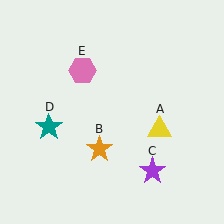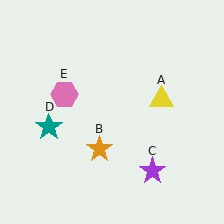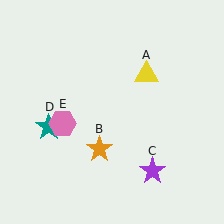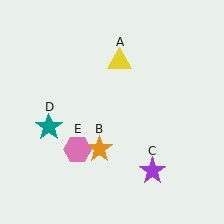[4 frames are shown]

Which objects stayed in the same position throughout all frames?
Orange star (object B) and purple star (object C) and teal star (object D) remained stationary.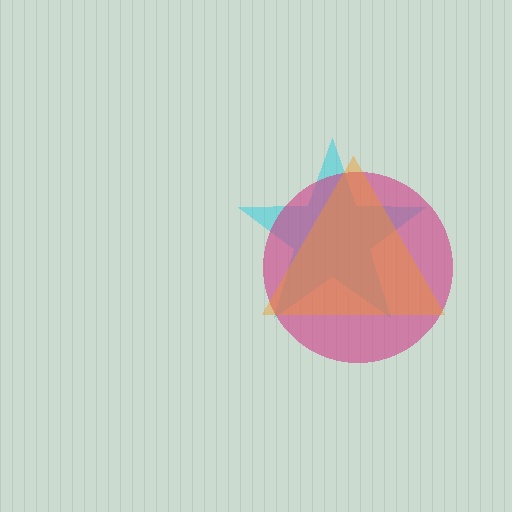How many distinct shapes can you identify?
There are 3 distinct shapes: a cyan star, a magenta circle, an orange triangle.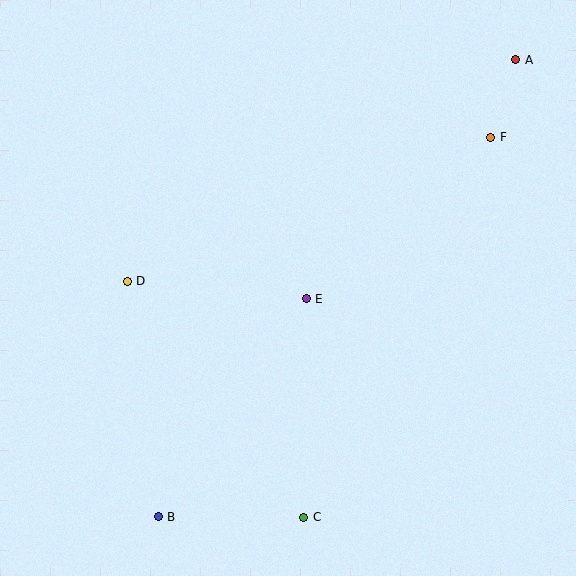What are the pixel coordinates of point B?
Point B is at (158, 517).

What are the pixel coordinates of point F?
Point F is at (491, 137).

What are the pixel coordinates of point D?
Point D is at (127, 281).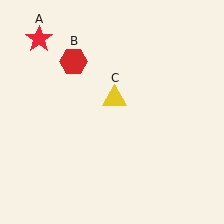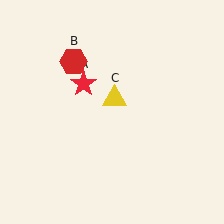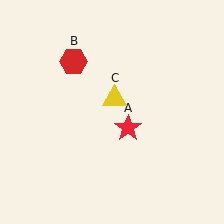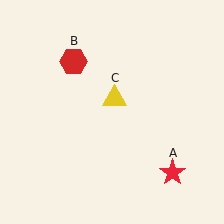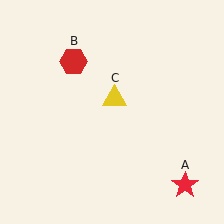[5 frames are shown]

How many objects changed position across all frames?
1 object changed position: red star (object A).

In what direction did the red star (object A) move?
The red star (object A) moved down and to the right.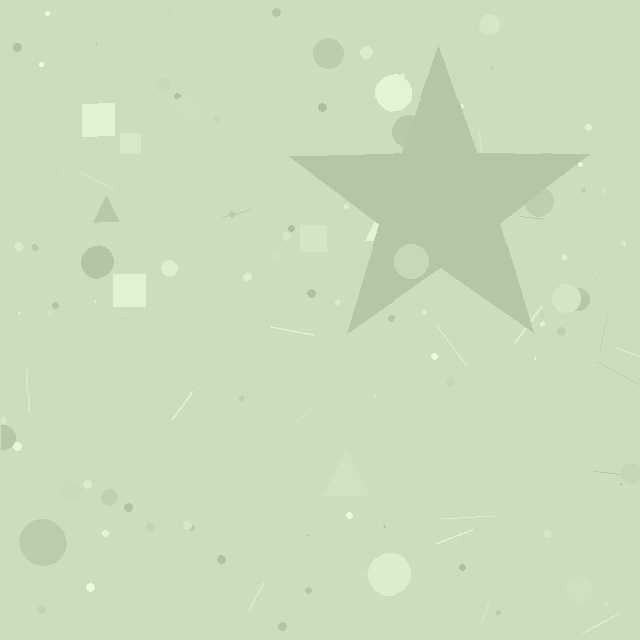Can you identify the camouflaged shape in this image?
The camouflaged shape is a star.